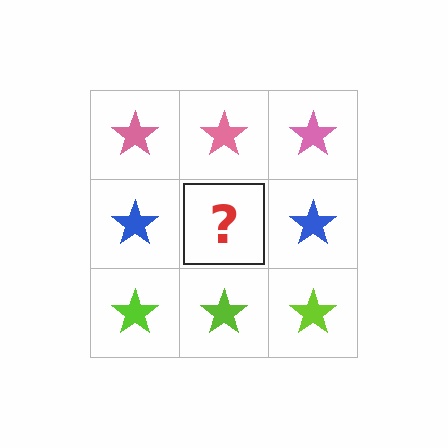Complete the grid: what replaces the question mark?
The question mark should be replaced with a blue star.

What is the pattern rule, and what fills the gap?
The rule is that each row has a consistent color. The gap should be filled with a blue star.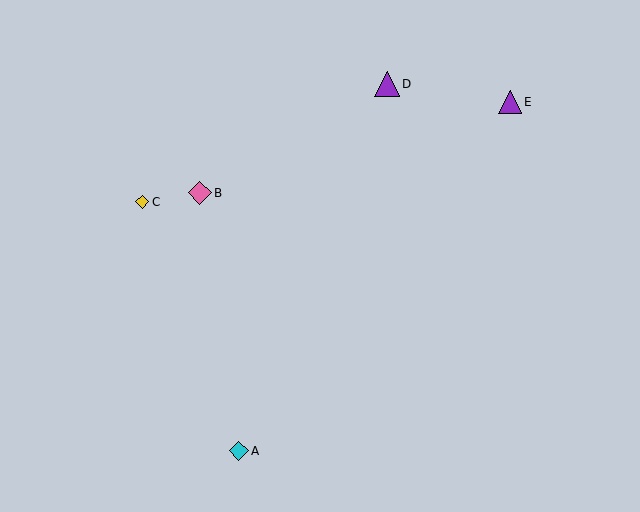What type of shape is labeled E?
Shape E is a purple triangle.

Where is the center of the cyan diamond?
The center of the cyan diamond is at (239, 451).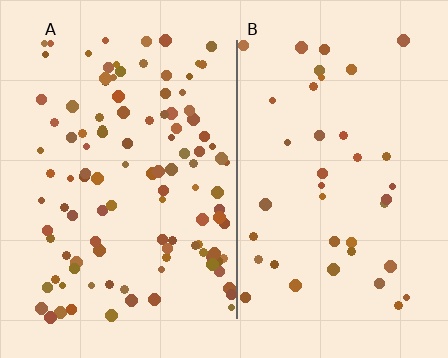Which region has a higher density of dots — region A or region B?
A (the left).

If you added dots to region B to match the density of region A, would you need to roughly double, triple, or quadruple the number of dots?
Approximately triple.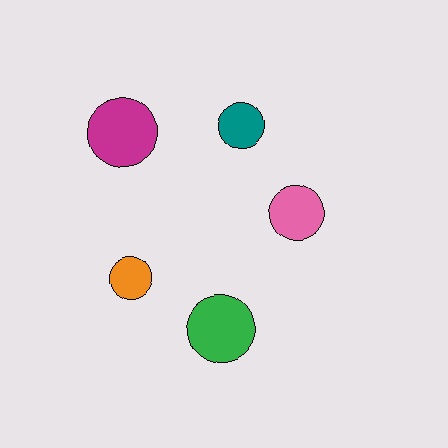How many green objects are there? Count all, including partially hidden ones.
There is 1 green object.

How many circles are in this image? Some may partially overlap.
There are 5 circles.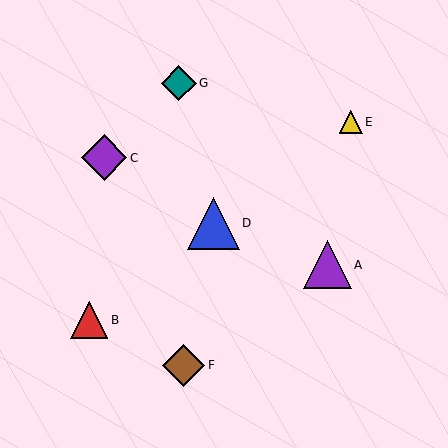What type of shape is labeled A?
Shape A is a purple triangle.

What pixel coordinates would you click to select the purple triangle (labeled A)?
Click at (327, 265) to select the purple triangle A.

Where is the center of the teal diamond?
The center of the teal diamond is at (179, 83).